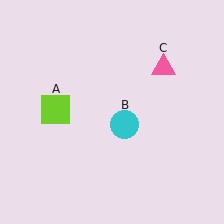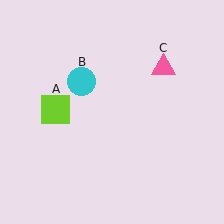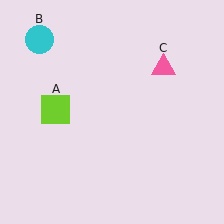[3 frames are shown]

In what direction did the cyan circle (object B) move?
The cyan circle (object B) moved up and to the left.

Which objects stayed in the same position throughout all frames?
Lime square (object A) and pink triangle (object C) remained stationary.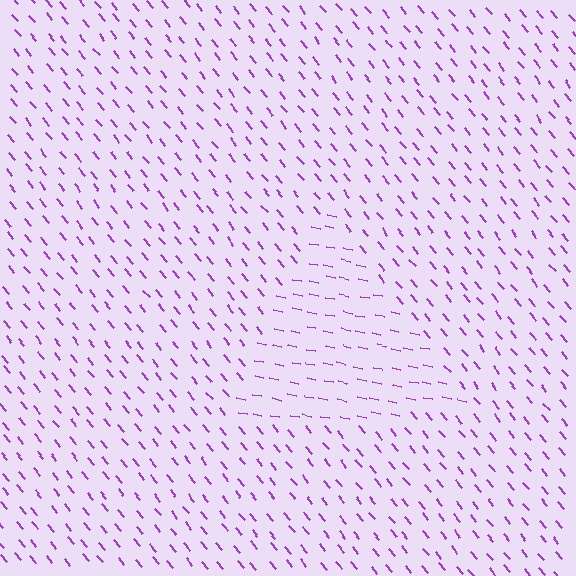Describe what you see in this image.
The image is filled with small purple line segments. A triangle region in the image has lines oriented differently from the surrounding lines, creating a visible texture boundary.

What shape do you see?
I see a triangle.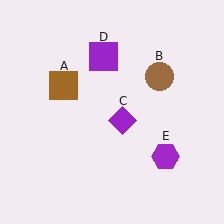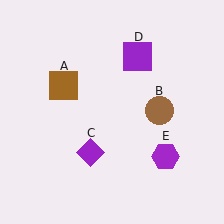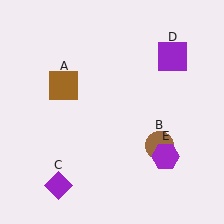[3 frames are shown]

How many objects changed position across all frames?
3 objects changed position: brown circle (object B), purple diamond (object C), purple square (object D).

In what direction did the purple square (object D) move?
The purple square (object D) moved right.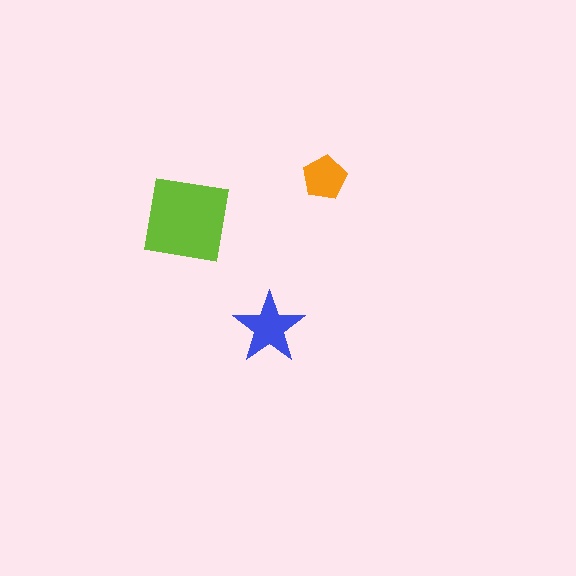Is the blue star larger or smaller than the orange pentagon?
Larger.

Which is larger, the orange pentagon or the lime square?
The lime square.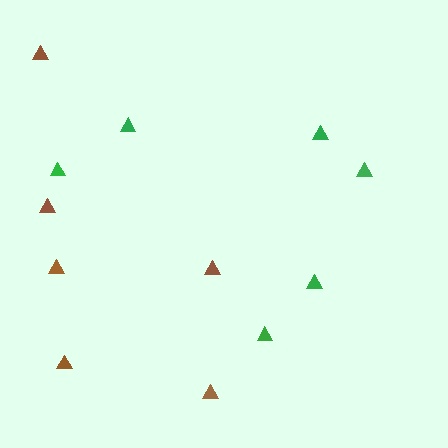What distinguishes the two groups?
There are 2 groups: one group of brown triangles (6) and one group of green triangles (6).